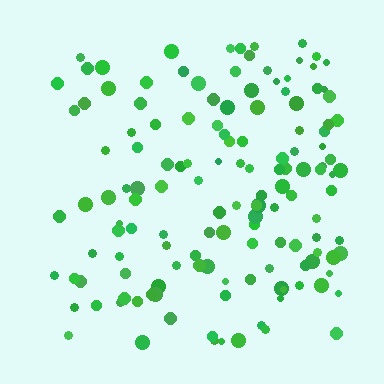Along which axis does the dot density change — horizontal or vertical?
Horizontal.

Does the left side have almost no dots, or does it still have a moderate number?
Still a moderate number, just noticeably fewer than the right.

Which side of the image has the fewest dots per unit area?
The left.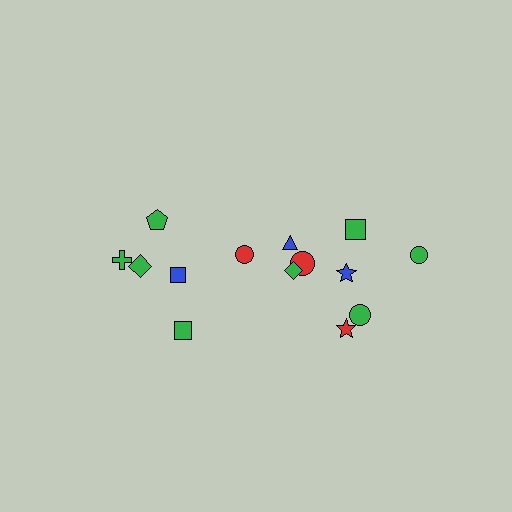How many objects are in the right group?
There are 8 objects.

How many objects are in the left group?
There are 6 objects.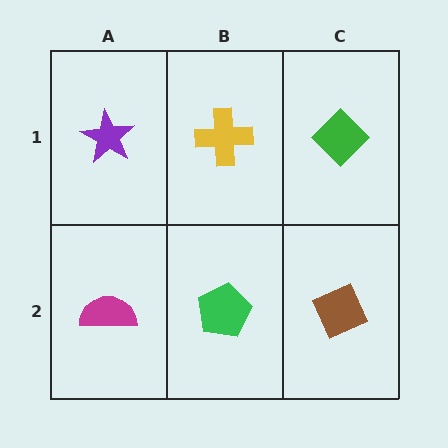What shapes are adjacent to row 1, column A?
A magenta semicircle (row 2, column A), a yellow cross (row 1, column B).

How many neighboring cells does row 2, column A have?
2.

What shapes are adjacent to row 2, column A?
A purple star (row 1, column A), a green pentagon (row 2, column B).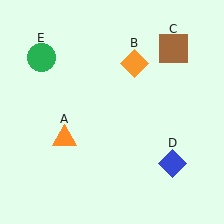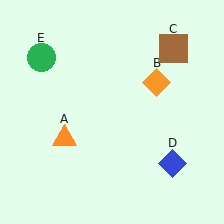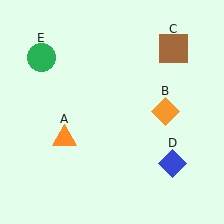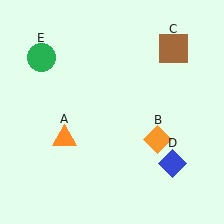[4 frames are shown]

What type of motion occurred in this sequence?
The orange diamond (object B) rotated clockwise around the center of the scene.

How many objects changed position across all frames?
1 object changed position: orange diamond (object B).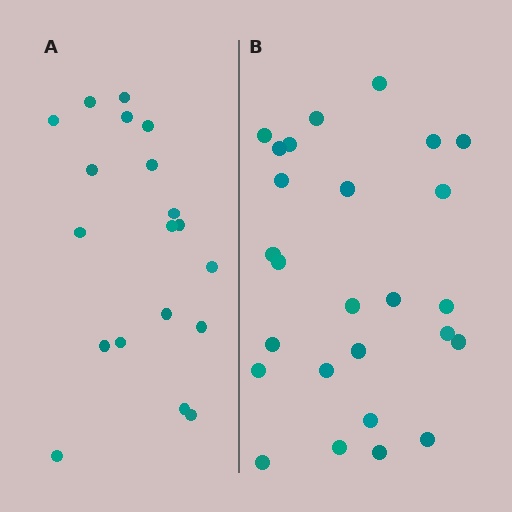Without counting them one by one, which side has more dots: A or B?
Region B (the right region) has more dots.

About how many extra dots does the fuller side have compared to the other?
Region B has roughly 8 or so more dots than region A.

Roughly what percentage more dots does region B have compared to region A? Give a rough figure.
About 35% more.